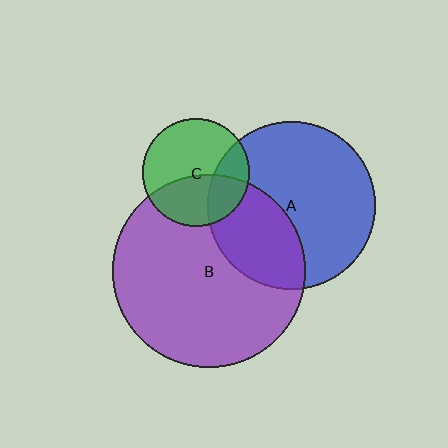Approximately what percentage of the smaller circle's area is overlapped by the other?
Approximately 35%.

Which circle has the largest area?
Circle B (purple).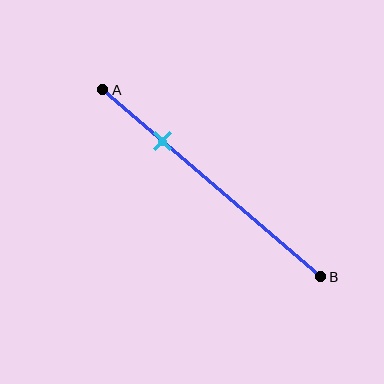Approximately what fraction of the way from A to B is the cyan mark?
The cyan mark is approximately 30% of the way from A to B.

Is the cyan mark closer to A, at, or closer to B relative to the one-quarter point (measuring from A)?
The cyan mark is approximately at the one-quarter point of segment AB.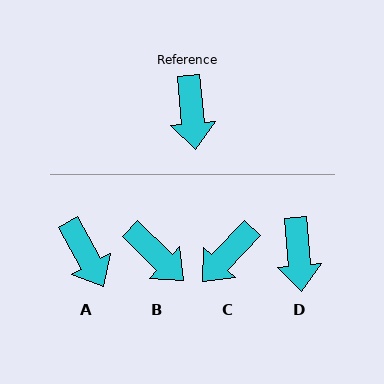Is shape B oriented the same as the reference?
No, it is off by about 41 degrees.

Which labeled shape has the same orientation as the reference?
D.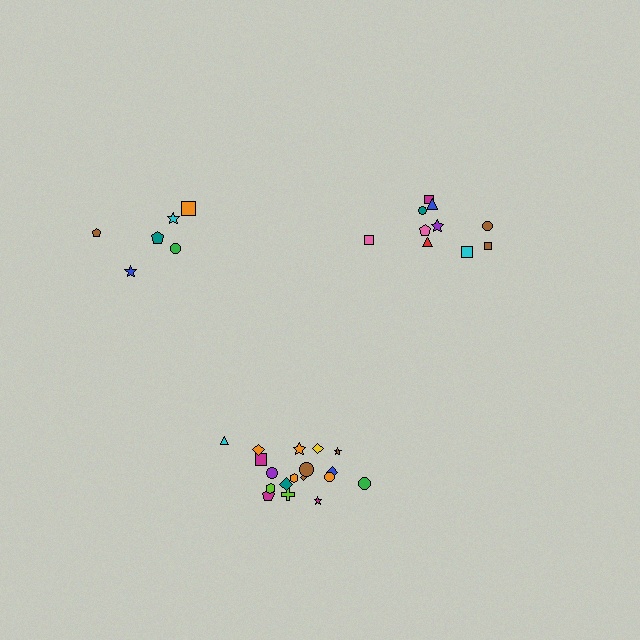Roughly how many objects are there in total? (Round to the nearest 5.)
Roughly 35 objects in total.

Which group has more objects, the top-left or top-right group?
The top-right group.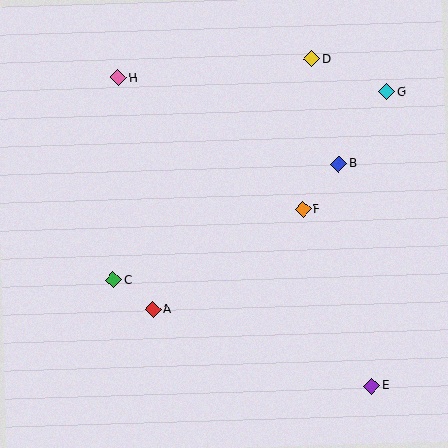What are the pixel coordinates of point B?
Point B is at (339, 164).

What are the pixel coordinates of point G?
Point G is at (387, 92).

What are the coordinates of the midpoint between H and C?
The midpoint between H and C is at (116, 179).